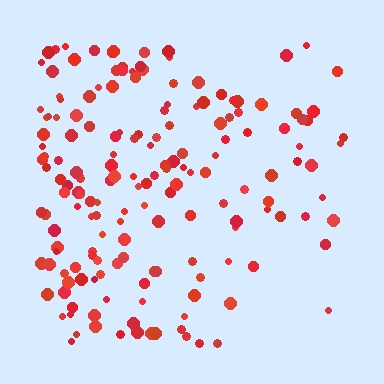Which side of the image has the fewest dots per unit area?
The right.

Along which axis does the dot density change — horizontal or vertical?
Horizontal.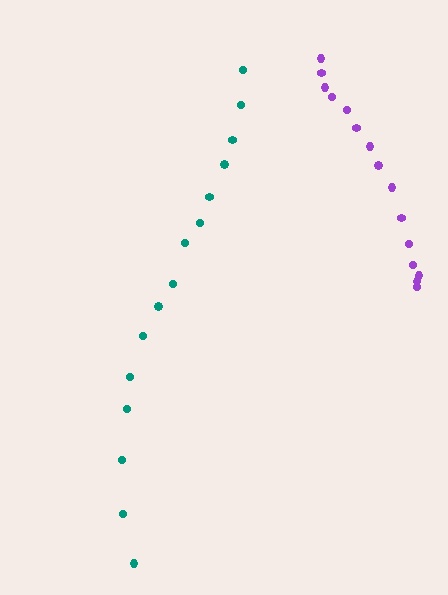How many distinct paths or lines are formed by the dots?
There are 2 distinct paths.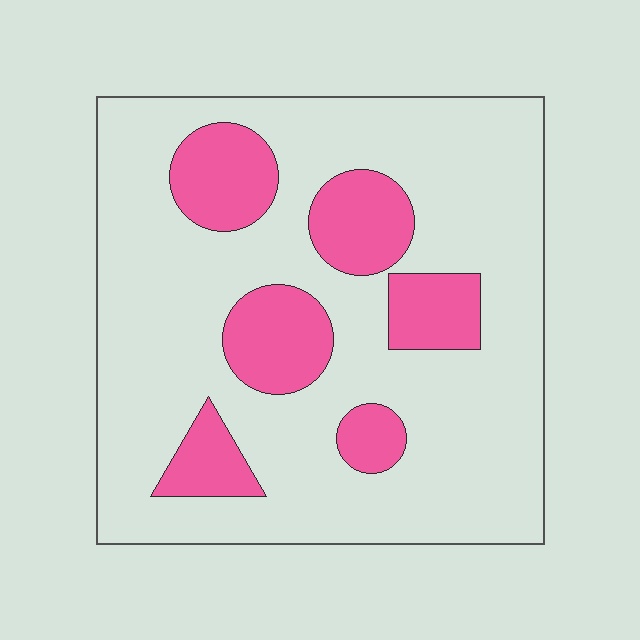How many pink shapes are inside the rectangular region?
6.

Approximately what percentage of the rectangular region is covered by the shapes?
Approximately 20%.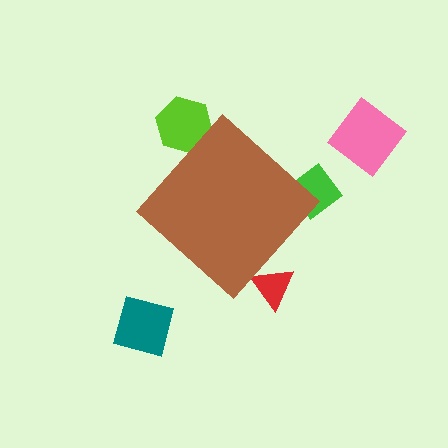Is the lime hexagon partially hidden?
Yes, the lime hexagon is partially hidden behind the brown diamond.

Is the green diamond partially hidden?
Yes, the green diamond is partially hidden behind the brown diamond.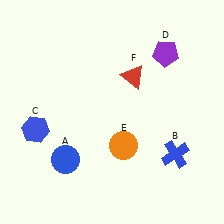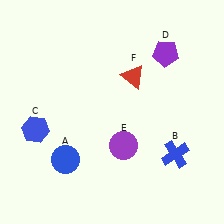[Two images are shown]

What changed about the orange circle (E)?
In Image 1, E is orange. In Image 2, it changed to purple.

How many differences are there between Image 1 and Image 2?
There is 1 difference between the two images.